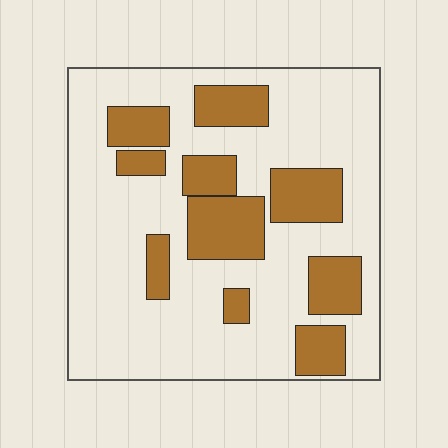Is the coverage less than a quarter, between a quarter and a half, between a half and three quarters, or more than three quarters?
Between a quarter and a half.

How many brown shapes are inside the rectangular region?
10.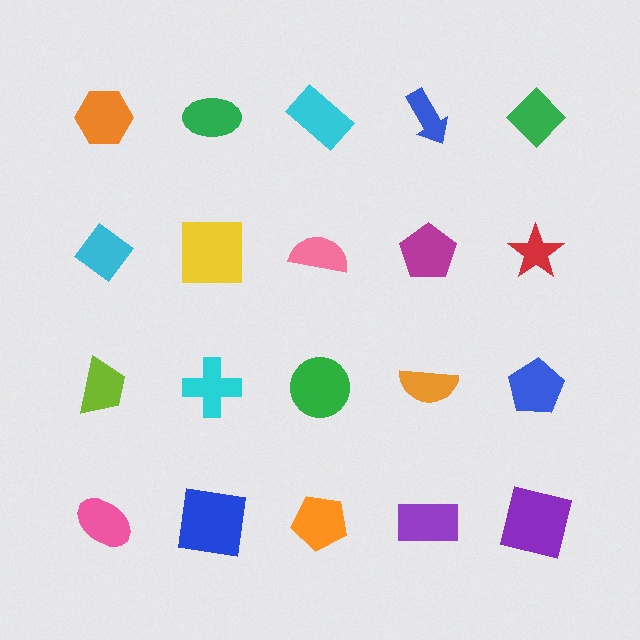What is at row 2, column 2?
A yellow square.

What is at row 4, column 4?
A purple rectangle.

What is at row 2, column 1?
A cyan diamond.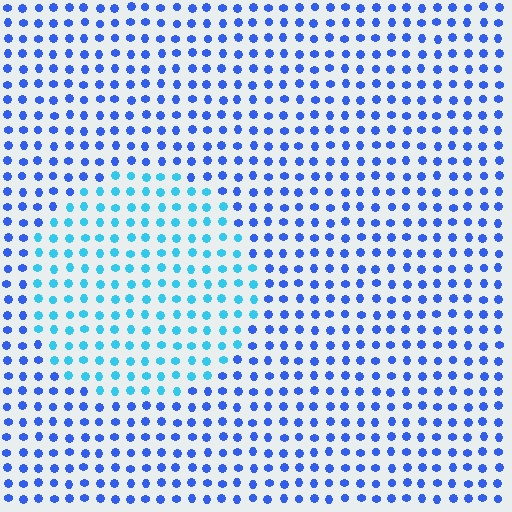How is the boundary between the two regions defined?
The boundary is defined purely by a slight shift in hue (about 35 degrees). Spacing, size, and orientation are identical on both sides.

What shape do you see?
I see a circle.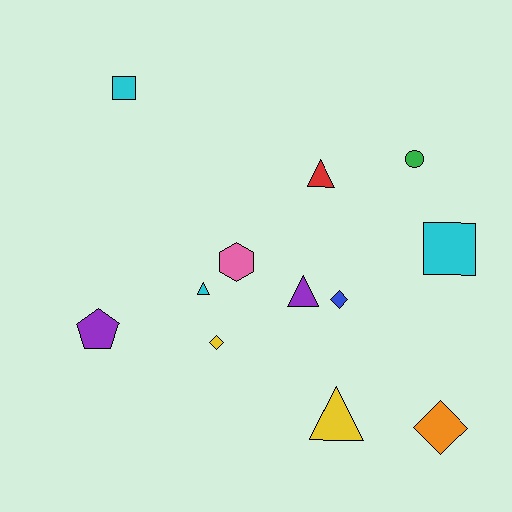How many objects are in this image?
There are 12 objects.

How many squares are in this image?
There are 2 squares.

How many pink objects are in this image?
There is 1 pink object.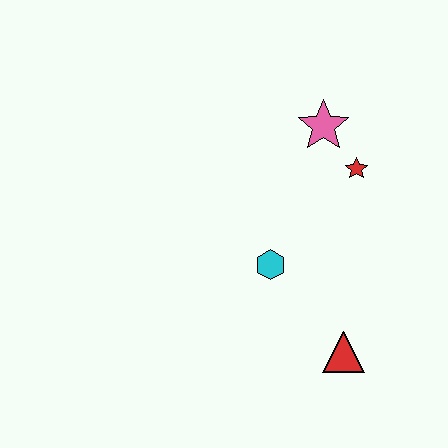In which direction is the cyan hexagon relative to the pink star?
The cyan hexagon is below the pink star.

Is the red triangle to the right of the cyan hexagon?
Yes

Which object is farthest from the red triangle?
The pink star is farthest from the red triangle.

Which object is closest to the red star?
The pink star is closest to the red star.